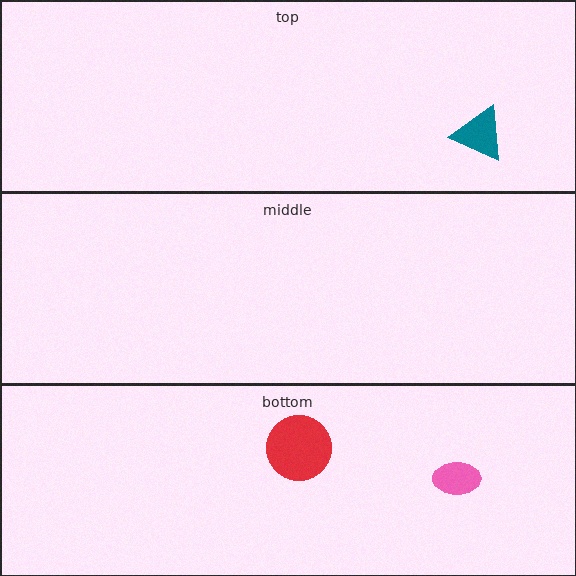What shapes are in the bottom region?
The red circle, the pink ellipse.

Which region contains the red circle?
The bottom region.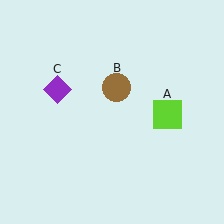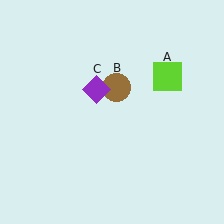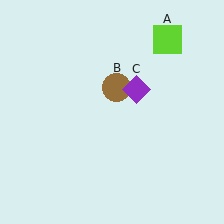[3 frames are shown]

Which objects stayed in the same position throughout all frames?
Brown circle (object B) remained stationary.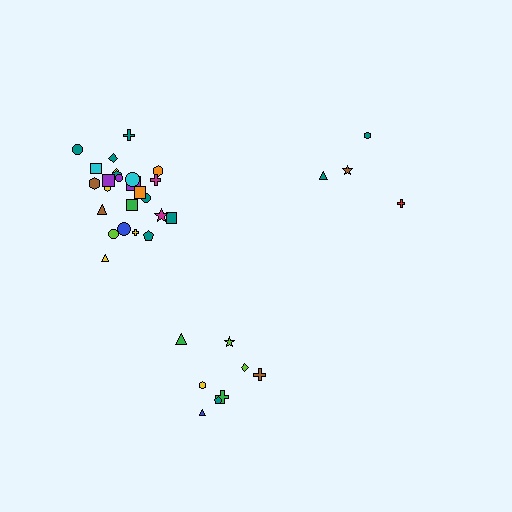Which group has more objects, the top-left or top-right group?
The top-left group.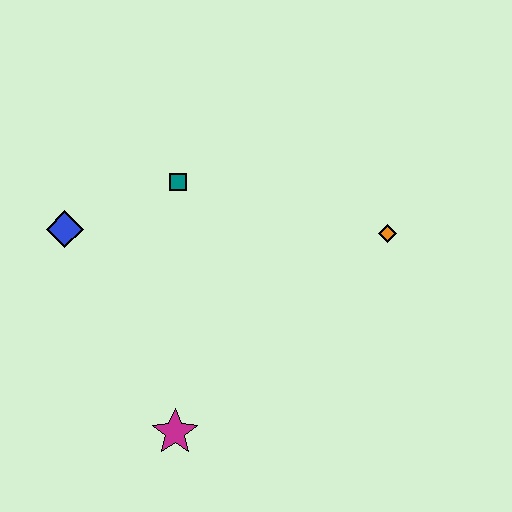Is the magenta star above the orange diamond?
No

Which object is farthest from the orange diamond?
The blue diamond is farthest from the orange diamond.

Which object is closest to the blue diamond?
The teal square is closest to the blue diamond.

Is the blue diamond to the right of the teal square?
No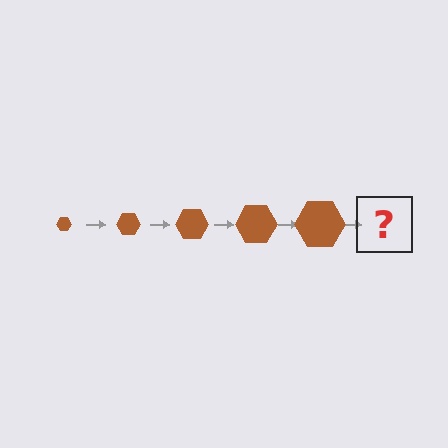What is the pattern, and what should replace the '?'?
The pattern is that the hexagon gets progressively larger each step. The '?' should be a brown hexagon, larger than the previous one.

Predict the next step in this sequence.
The next step is a brown hexagon, larger than the previous one.